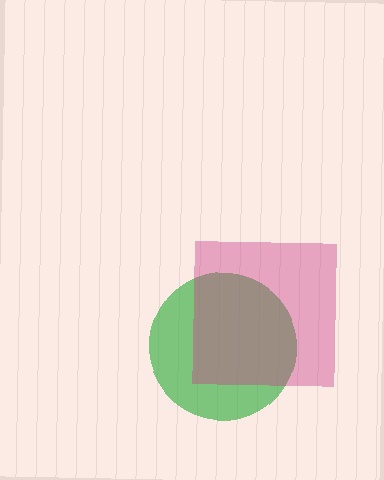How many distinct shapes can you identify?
There are 2 distinct shapes: a green circle, a magenta square.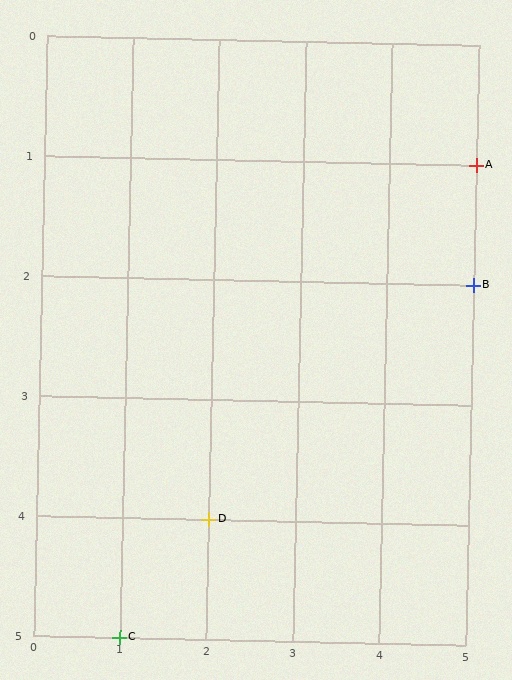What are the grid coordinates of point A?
Point A is at grid coordinates (5, 1).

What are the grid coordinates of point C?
Point C is at grid coordinates (1, 5).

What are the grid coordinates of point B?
Point B is at grid coordinates (5, 2).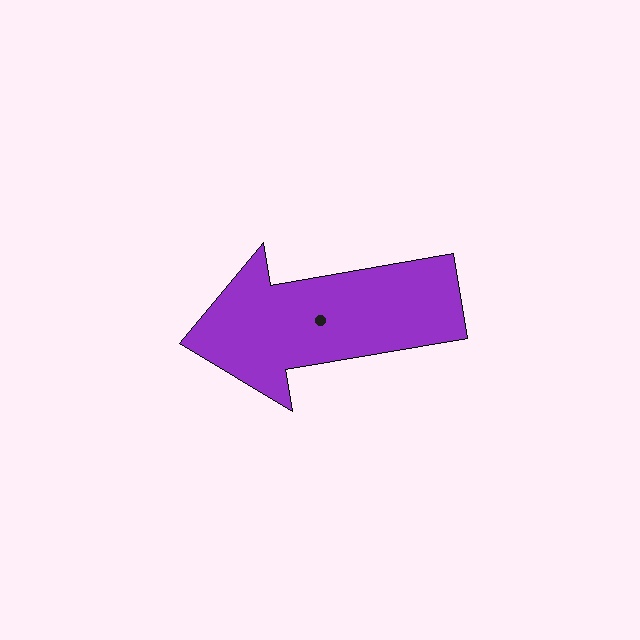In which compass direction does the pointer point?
West.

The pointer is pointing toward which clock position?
Roughly 9 o'clock.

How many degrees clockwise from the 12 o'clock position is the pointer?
Approximately 260 degrees.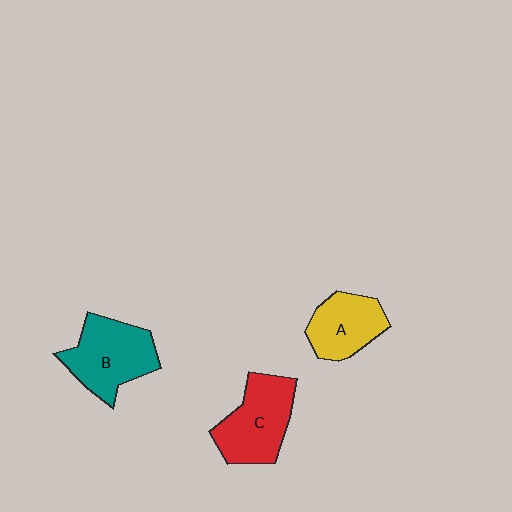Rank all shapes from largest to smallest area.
From largest to smallest: B (teal), C (red), A (yellow).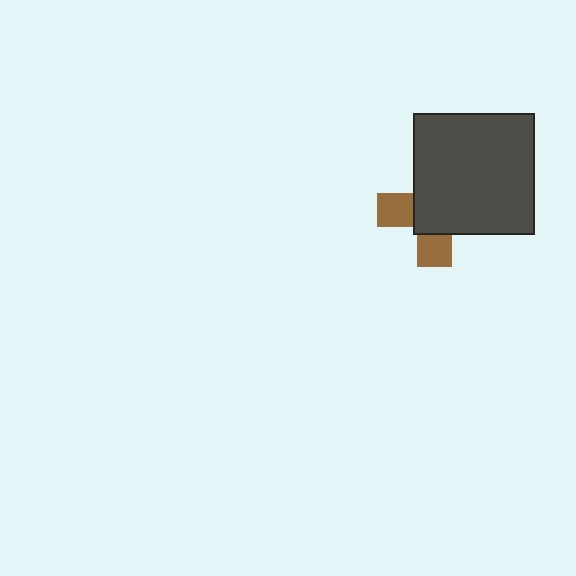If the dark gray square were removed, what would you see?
You would see the complete brown cross.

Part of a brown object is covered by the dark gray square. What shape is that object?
It is a cross.